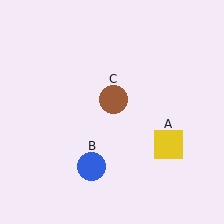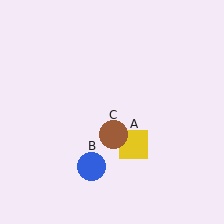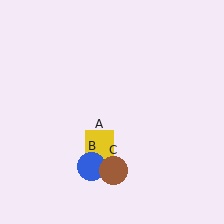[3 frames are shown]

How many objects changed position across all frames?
2 objects changed position: yellow square (object A), brown circle (object C).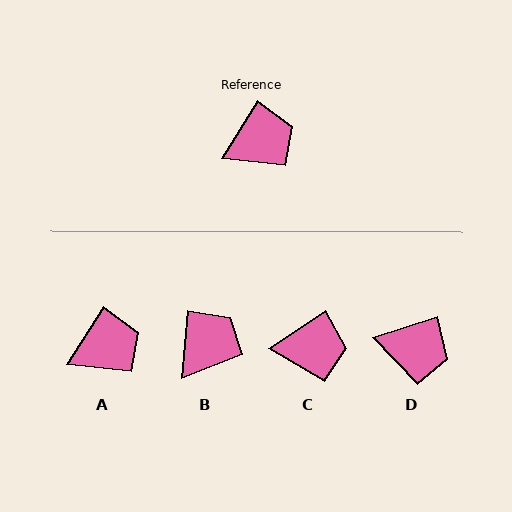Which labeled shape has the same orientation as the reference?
A.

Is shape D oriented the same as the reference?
No, it is off by about 40 degrees.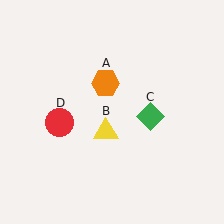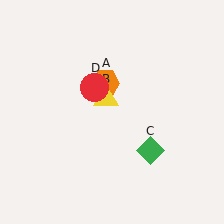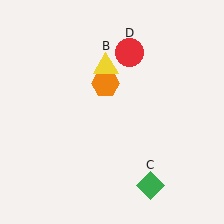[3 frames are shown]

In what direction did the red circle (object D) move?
The red circle (object D) moved up and to the right.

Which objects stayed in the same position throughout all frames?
Orange hexagon (object A) remained stationary.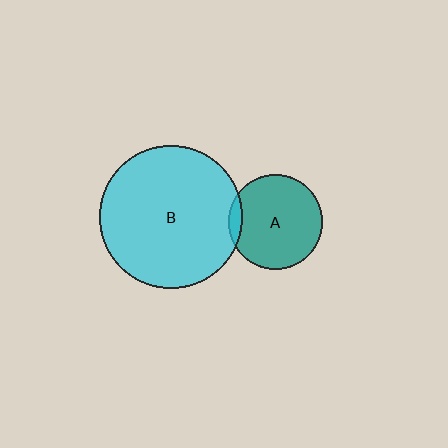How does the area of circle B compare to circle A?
Approximately 2.3 times.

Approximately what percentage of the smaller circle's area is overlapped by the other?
Approximately 10%.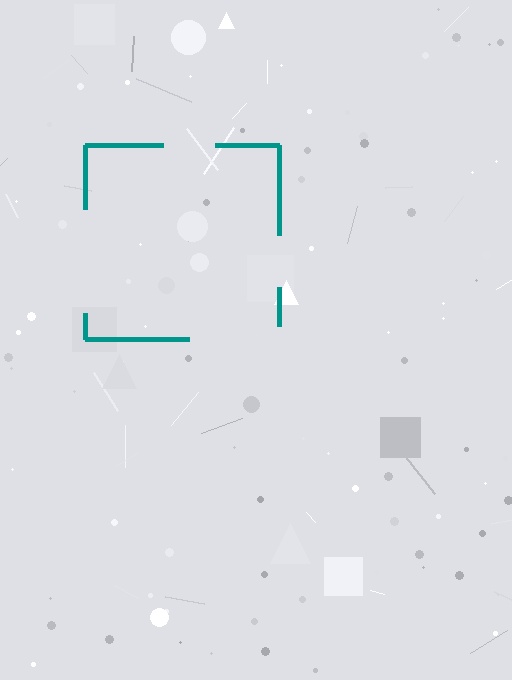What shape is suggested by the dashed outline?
The dashed outline suggests a square.